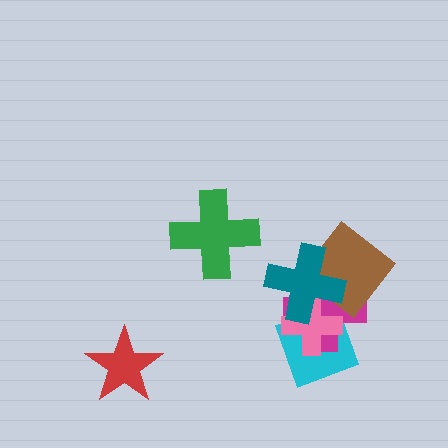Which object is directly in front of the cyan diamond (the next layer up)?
The magenta cross is directly in front of the cyan diamond.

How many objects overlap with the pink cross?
4 objects overlap with the pink cross.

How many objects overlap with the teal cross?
4 objects overlap with the teal cross.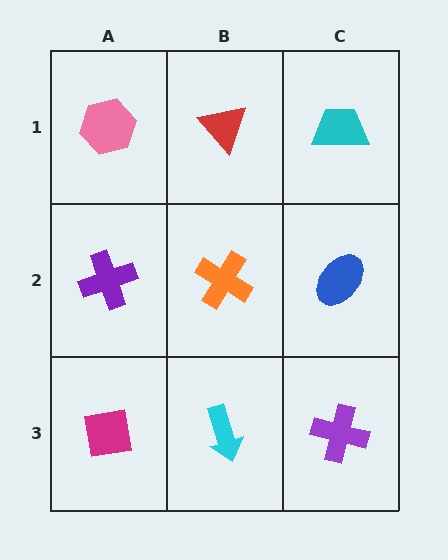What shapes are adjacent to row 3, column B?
An orange cross (row 2, column B), a magenta square (row 3, column A), a purple cross (row 3, column C).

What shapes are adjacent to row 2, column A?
A pink hexagon (row 1, column A), a magenta square (row 3, column A), an orange cross (row 2, column B).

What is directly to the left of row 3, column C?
A cyan arrow.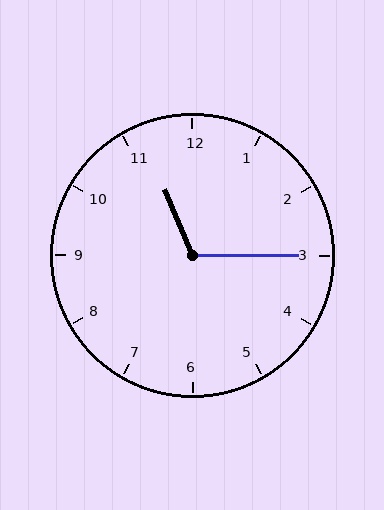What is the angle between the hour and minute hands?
Approximately 112 degrees.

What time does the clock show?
11:15.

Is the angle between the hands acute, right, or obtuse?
It is obtuse.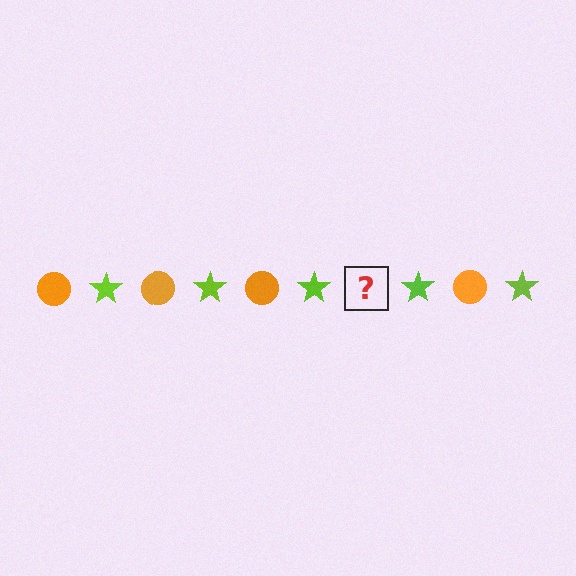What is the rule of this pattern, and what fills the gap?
The rule is that the pattern alternates between orange circle and lime star. The gap should be filled with an orange circle.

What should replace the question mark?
The question mark should be replaced with an orange circle.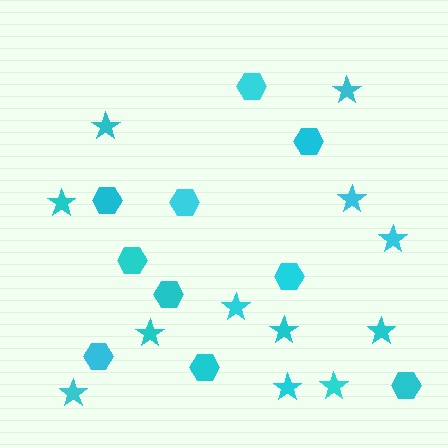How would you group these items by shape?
There are 2 groups: one group of hexagons (10) and one group of stars (12).